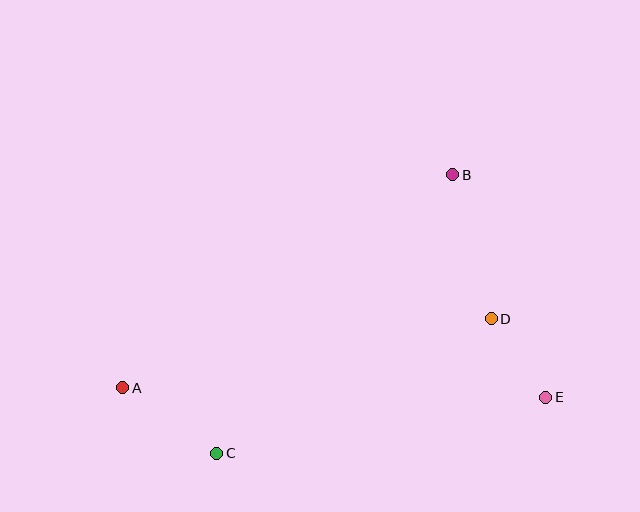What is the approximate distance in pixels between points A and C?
The distance between A and C is approximately 114 pixels.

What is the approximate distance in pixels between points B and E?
The distance between B and E is approximately 241 pixels.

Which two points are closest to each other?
Points D and E are closest to each other.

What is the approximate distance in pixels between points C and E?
The distance between C and E is approximately 334 pixels.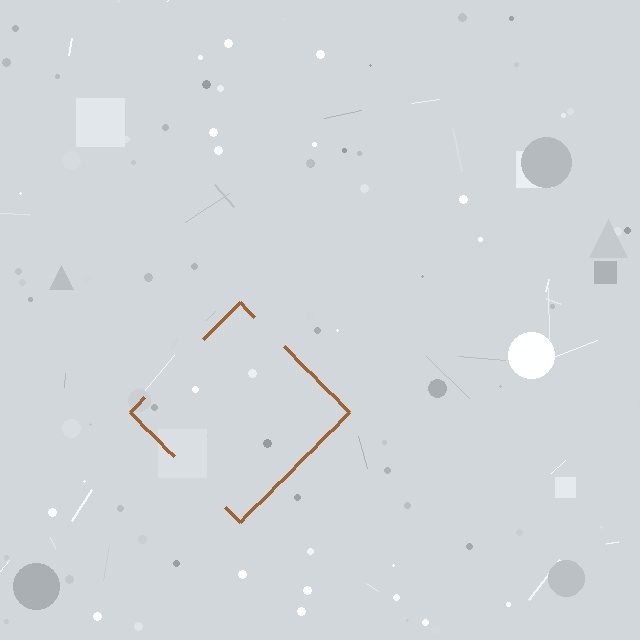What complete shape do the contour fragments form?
The contour fragments form a diamond.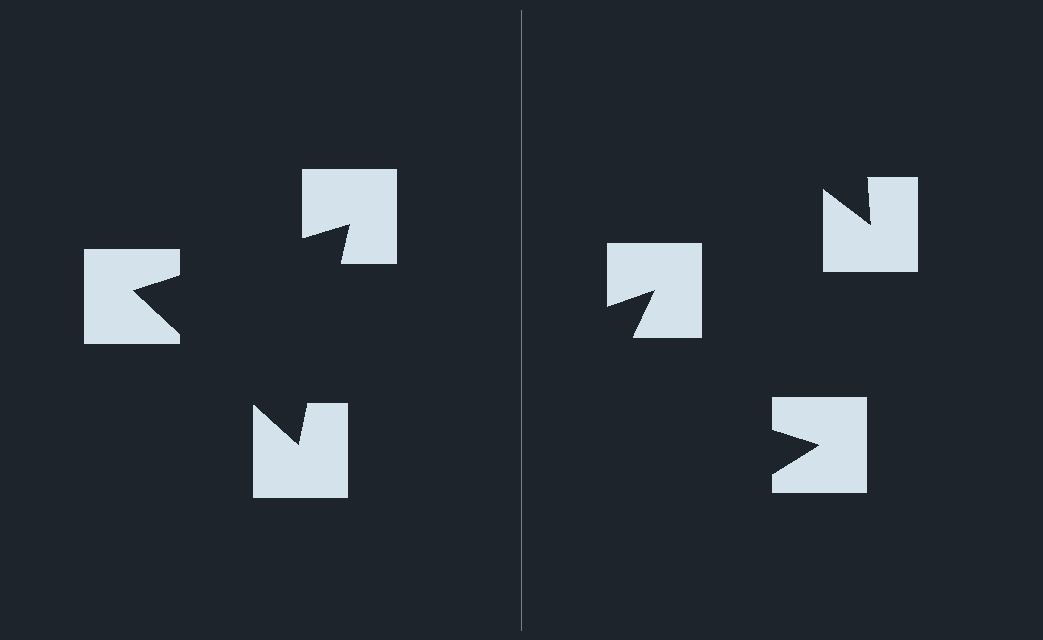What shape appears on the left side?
An illusory triangle.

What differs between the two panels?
The notched squares are positioned identically on both sides; only the wedge orientations differ. On the left they align to a triangle; on the right they are misaligned.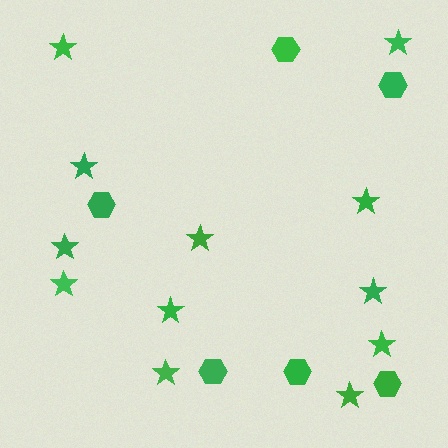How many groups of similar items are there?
There are 2 groups: one group of hexagons (6) and one group of stars (12).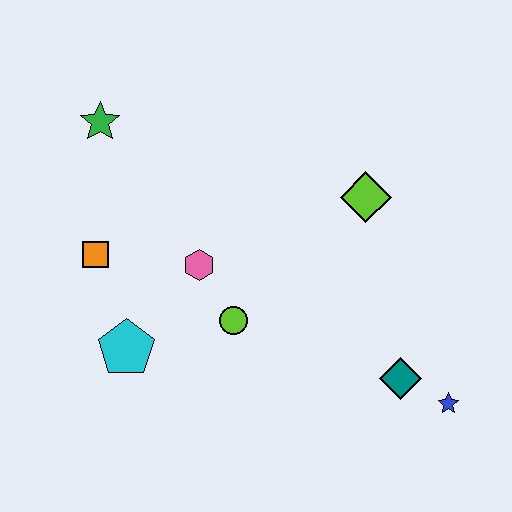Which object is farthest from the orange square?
The blue star is farthest from the orange square.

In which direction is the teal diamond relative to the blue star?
The teal diamond is to the left of the blue star.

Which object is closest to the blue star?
The teal diamond is closest to the blue star.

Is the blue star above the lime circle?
No